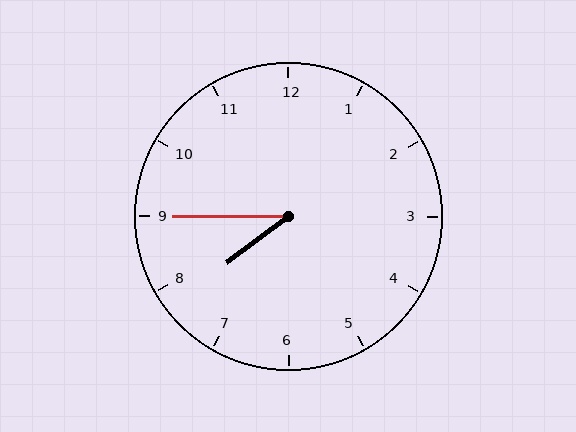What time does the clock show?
7:45.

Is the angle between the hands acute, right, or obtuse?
It is acute.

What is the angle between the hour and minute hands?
Approximately 38 degrees.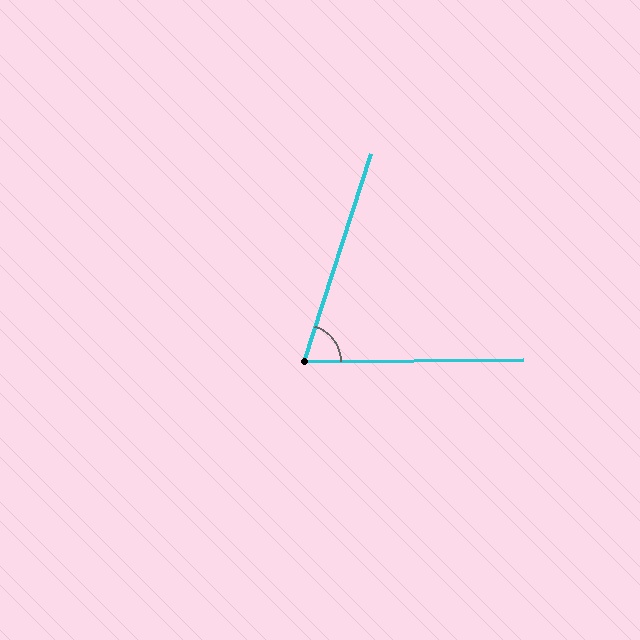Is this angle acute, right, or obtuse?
It is acute.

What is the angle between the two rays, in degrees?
Approximately 72 degrees.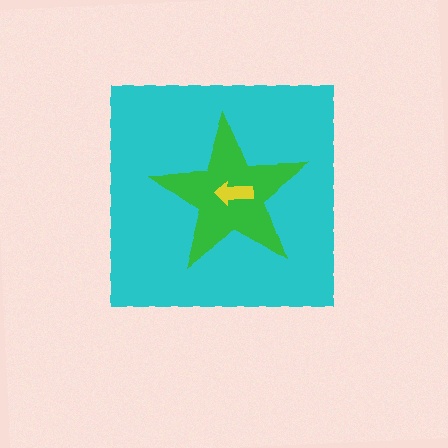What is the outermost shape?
The cyan square.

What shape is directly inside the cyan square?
The green star.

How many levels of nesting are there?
3.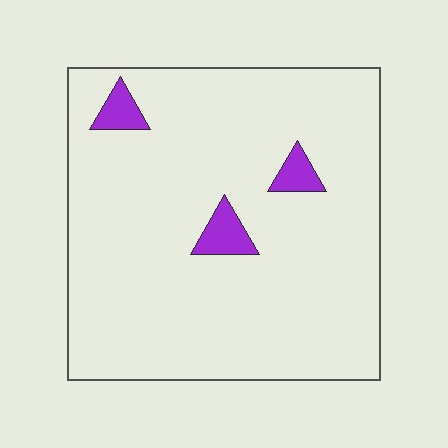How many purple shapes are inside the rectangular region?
3.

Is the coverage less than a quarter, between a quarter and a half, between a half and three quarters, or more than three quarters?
Less than a quarter.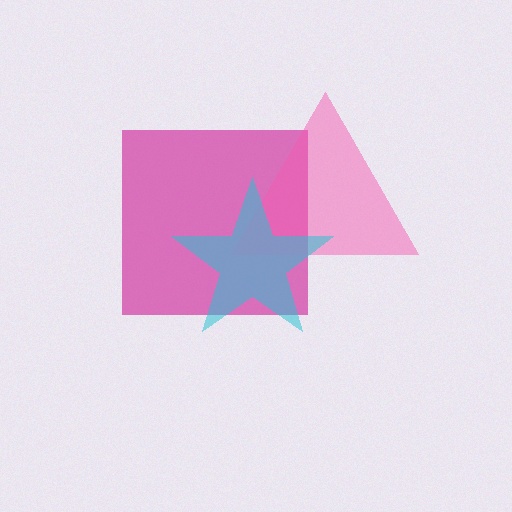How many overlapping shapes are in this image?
There are 3 overlapping shapes in the image.